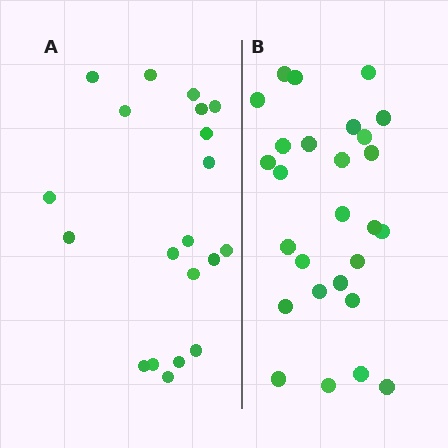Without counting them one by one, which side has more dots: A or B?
Region B (the right region) has more dots.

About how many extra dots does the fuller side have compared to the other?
Region B has roughly 8 or so more dots than region A.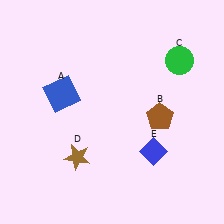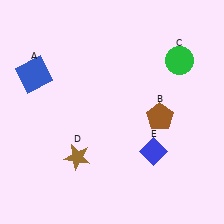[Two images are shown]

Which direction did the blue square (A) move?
The blue square (A) moved left.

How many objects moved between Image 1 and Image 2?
1 object moved between the two images.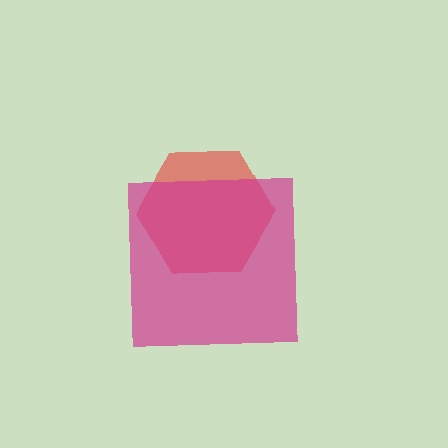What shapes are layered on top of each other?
The layered shapes are: a red hexagon, a magenta square.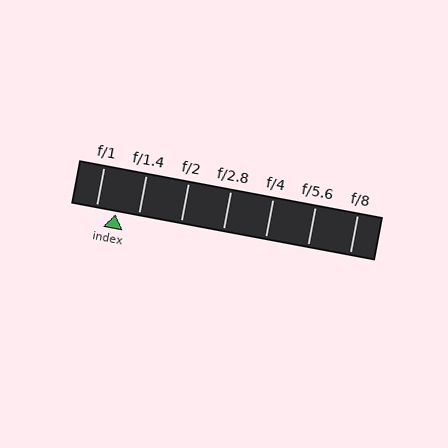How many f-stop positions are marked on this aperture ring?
There are 7 f-stop positions marked.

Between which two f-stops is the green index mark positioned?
The index mark is between f/1 and f/1.4.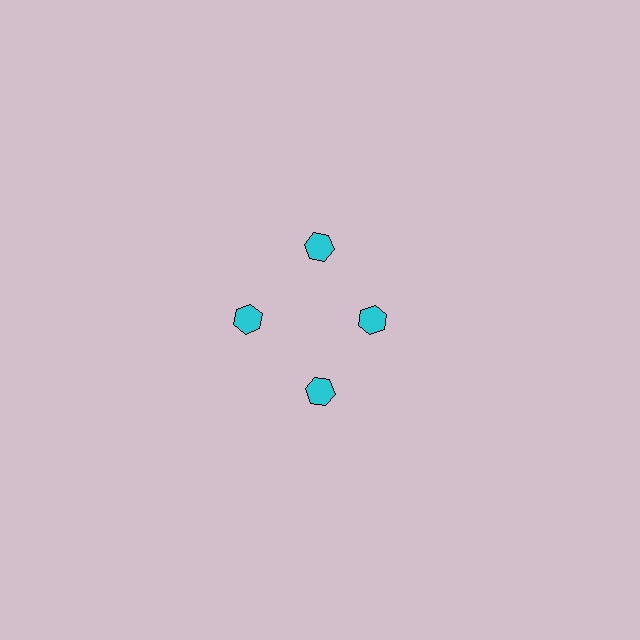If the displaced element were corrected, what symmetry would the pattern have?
It would have 4-fold rotational symmetry — the pattern would map onto itself every 90 degrees.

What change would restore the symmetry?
The symmetry would be restored by moving it outward, back onto the ring so that all 4 hexagons sit at equal angles and equal distance from the center.